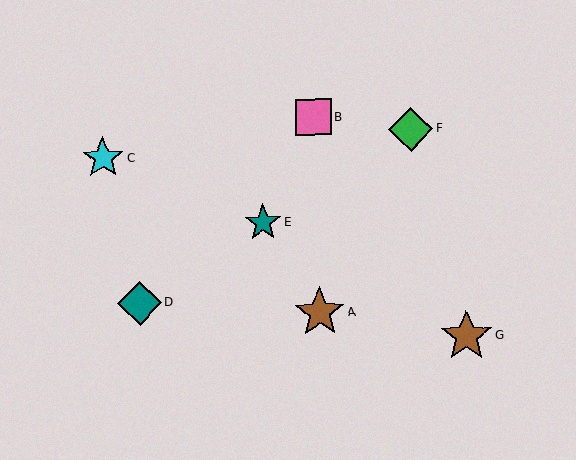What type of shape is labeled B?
Shape B is a pink square.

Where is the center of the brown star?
The center of the brown star is at (320, 312).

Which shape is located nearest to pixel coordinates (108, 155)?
The cyan star (labeled C) at (103, 158) is nearest to that location.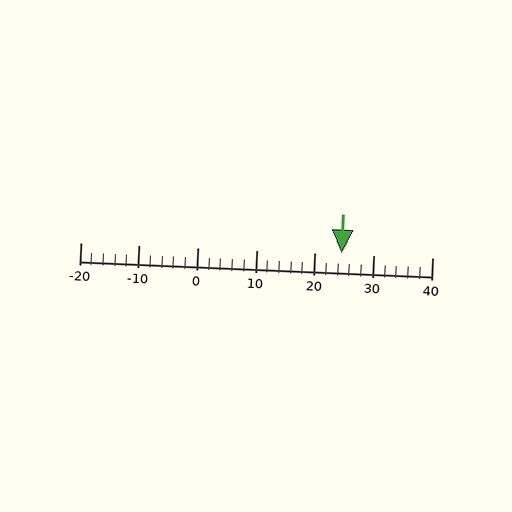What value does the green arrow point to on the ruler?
The green arrow points to approximately 24.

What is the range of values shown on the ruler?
The ruler shows values from -20 to 40.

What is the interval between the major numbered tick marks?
The major tick marks are spaced 10 units apart.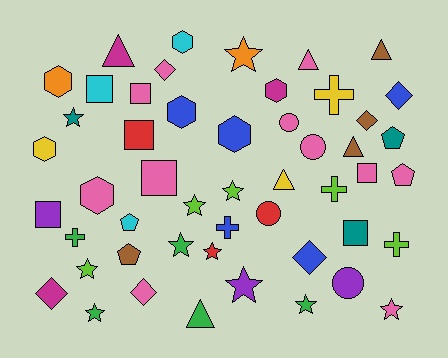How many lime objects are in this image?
There are 5 lime objects.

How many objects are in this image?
There are 50 objects.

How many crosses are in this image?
There are 5 crosses.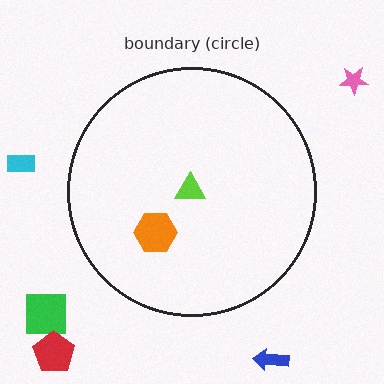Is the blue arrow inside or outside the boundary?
Outside.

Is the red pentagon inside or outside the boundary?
Outside.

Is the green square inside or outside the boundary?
Outside.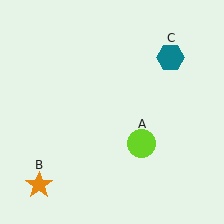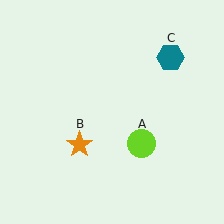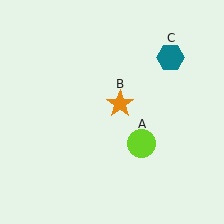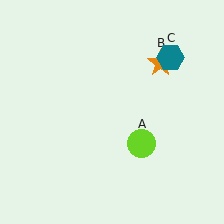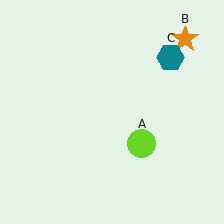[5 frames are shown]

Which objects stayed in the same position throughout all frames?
Lime circle (object A) and teal hexagon (object C) remained stationary.